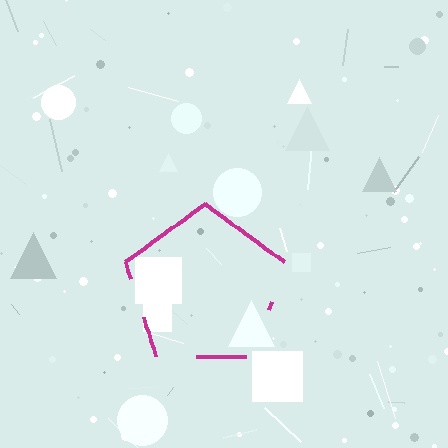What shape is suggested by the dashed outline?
The dashed outline suggests a pentagon.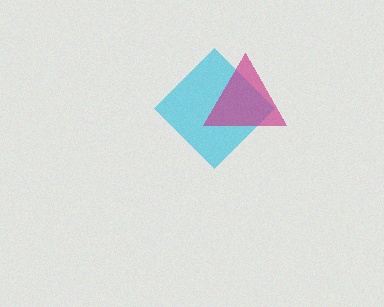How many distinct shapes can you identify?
There are 2 distinct shapes: a cyan diamond, a magenta triangle.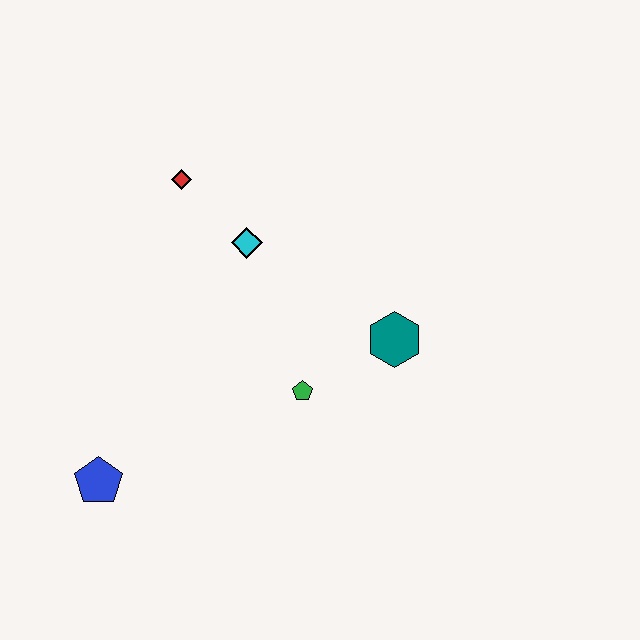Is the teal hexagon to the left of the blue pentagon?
No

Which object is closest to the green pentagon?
The teal hexagon is closest to the green pentagon.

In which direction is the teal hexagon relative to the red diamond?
The teal hexagon is to the right of the red diamond.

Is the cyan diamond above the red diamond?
No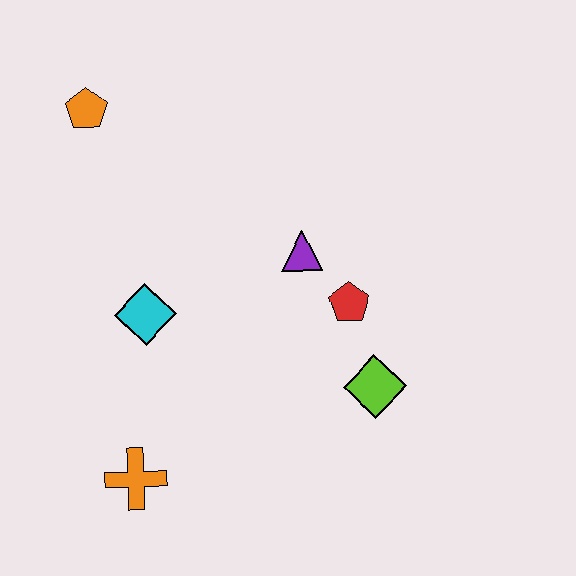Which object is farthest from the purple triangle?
The orange cross is farthest from the purple triangle.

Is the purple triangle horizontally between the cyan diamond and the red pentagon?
Yes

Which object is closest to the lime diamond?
The red pentagon is closest to the lime diamond.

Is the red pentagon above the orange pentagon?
No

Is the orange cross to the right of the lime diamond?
No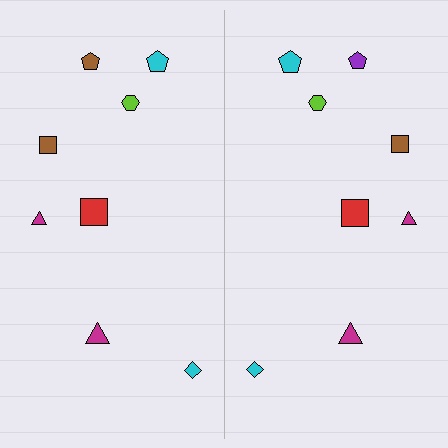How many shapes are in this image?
There are 16 shapes in this image.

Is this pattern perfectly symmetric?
No, the pattern is not perfectly symmetric. The purple pentagon on the right side breaks the symmetry — its mirror counterpart is brown.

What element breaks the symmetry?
The purple pentagon on the right side breaks the symmetry — its mirror counterpart is brown.